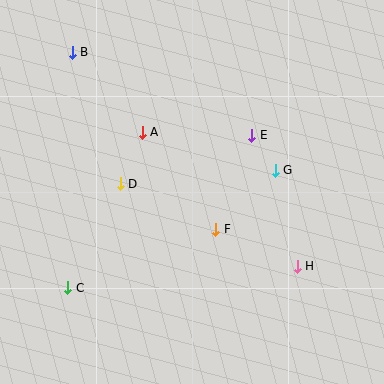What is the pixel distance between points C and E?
The distance between C and E is 239 pixels.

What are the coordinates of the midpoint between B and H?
The midpoint between B and H is at (185, 159).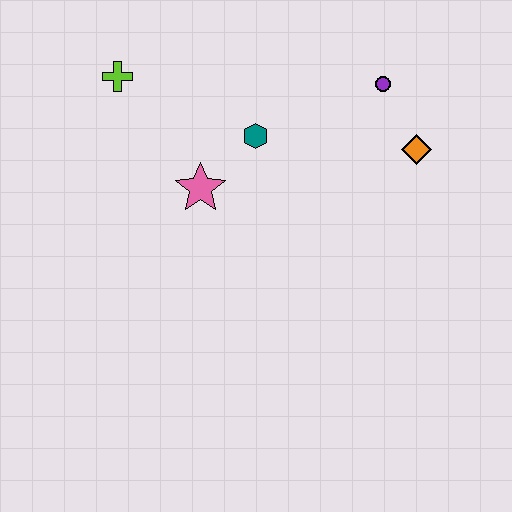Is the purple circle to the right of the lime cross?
Yes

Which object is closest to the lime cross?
The pink star is closest to the lime cross.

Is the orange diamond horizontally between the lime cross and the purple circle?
No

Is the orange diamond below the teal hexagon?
Yes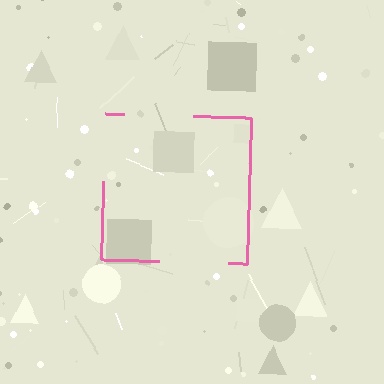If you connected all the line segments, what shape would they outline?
They would outline a square.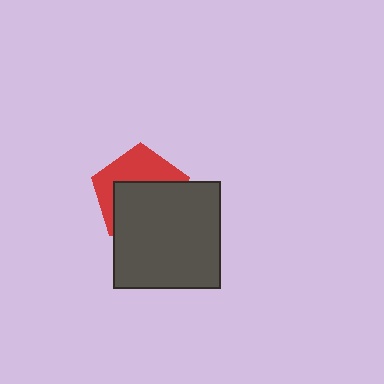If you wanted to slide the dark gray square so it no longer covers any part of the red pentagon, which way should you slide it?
Slide it down — that is the most direct way to separate the two shapes.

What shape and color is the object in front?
The object in front is a dark gray square.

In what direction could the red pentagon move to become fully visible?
The red pentagon could move up. That would shift it out from behind the dark gray square entirely.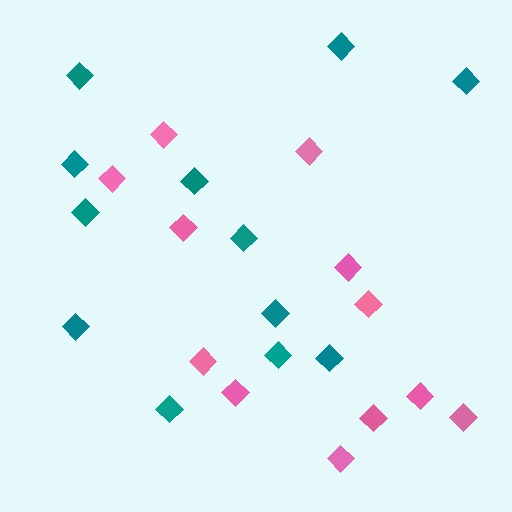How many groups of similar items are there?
There are 2 groups: one group of teal diamonds (12) and one group of pink diamonds (12).